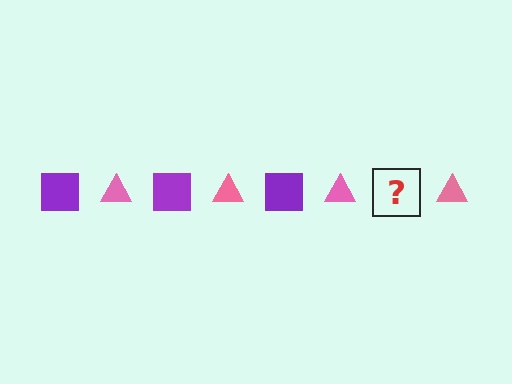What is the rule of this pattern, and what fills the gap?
The rule is that the pattern alternates between purple square and pink triangle. The gap should be filled with a purple square.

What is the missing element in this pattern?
The missing element is a purple square.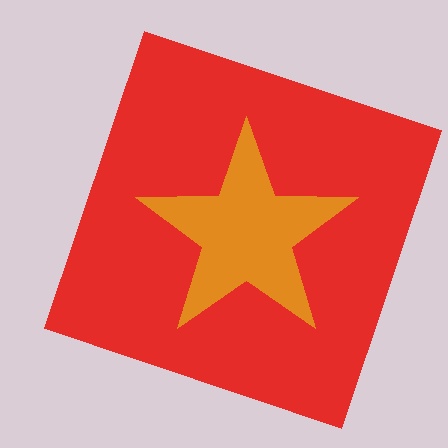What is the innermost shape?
The orange star.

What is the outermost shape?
The red square.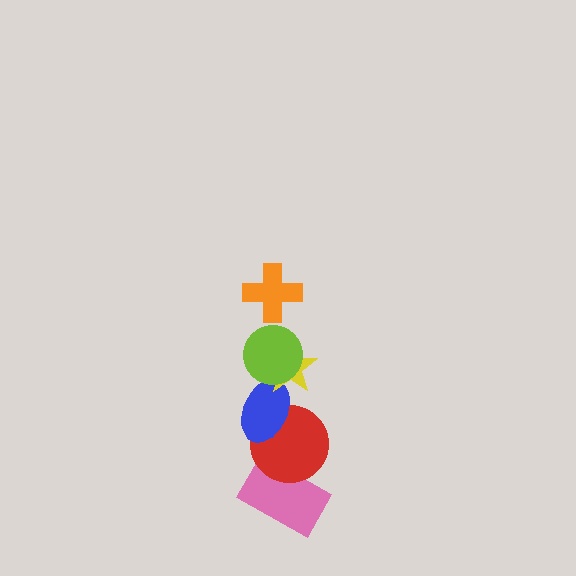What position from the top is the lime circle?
The lime circle is 2nd from the top.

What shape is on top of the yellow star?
The lime circle is on top of the yellow star.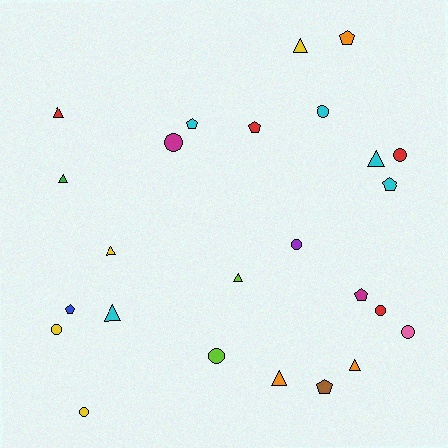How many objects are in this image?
There are 25 objects.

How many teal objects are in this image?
There are no teal objects.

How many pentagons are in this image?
There are 7 pentagons.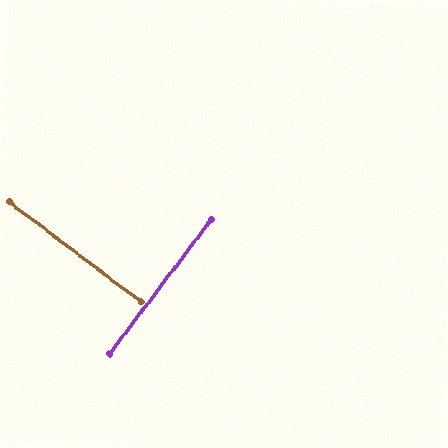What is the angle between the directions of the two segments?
Approximately 90 degrees.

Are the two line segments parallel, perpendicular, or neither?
Perpendicular — they meet at approximately 90°.